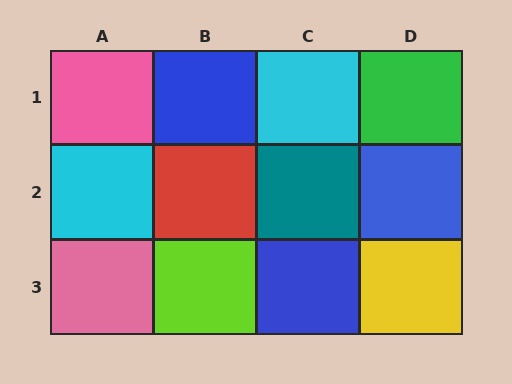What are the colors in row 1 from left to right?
Pink, blue, cyan, green.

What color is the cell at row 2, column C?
Teal.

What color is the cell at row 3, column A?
Pink.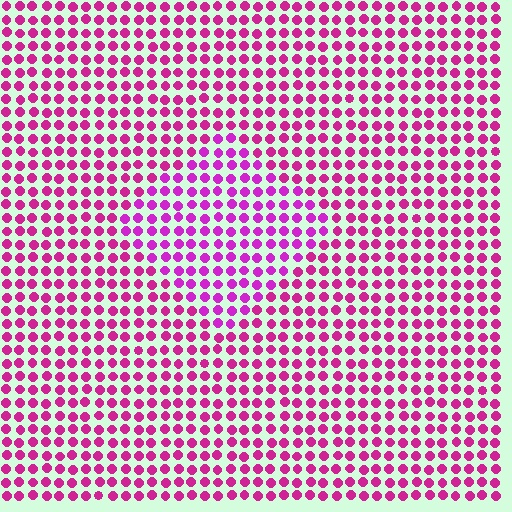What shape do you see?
I see a diamond.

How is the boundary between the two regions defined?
The boundary is defined purely by a slight shift in hue (about 19 degrees). Spacing, size, and orientation are identical on both sides.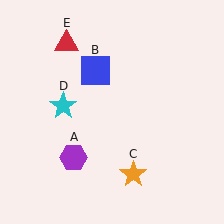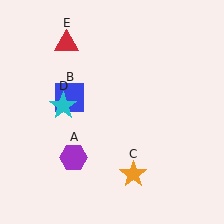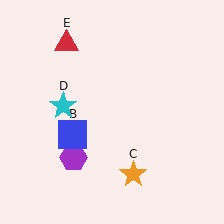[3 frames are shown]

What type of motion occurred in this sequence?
The blue square (object B) rotated counterclockwise around the center of the scene.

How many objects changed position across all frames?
1 object changed position: blue square (object B).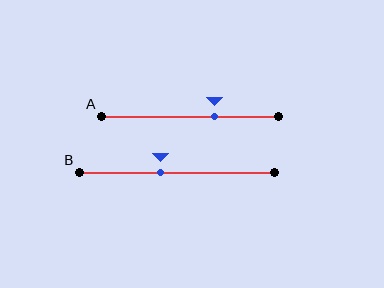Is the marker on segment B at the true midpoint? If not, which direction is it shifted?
No, the marker on segment B is shifted to the left by about 8% of the segment length.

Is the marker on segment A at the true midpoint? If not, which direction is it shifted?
No, the marker on segment A is shifted to the right by about 14% of the segment length.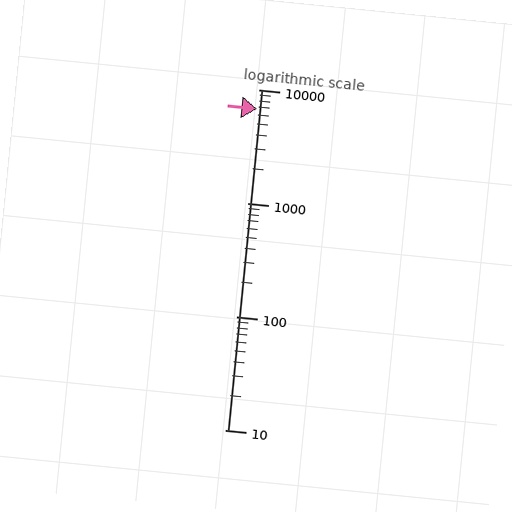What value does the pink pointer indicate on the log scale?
The pointer indicates approximately 6800.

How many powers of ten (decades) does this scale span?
The scale spans 3 decades, from 10 to 10000.